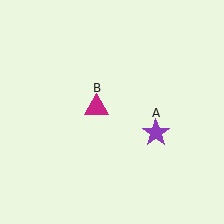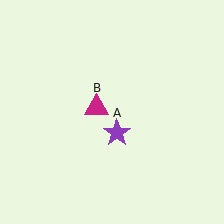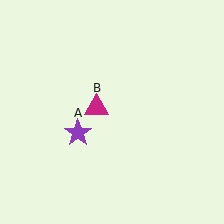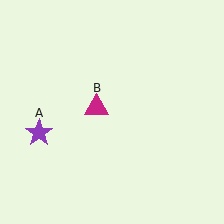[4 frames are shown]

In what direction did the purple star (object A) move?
The purple star (object A) moved left.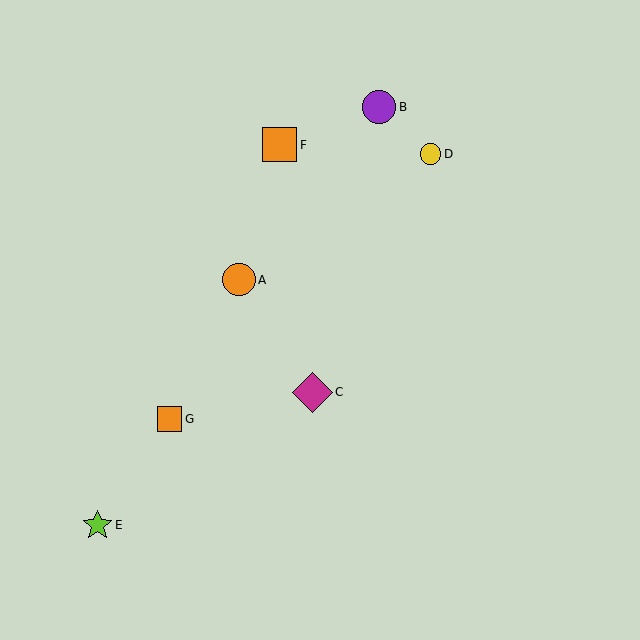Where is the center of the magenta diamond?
The center of the magenta diamond is at (313, 392).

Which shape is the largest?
The magenta diamond (labeled C) is the largest.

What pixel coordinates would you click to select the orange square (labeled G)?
Click at (170, 419) to select the orange square G.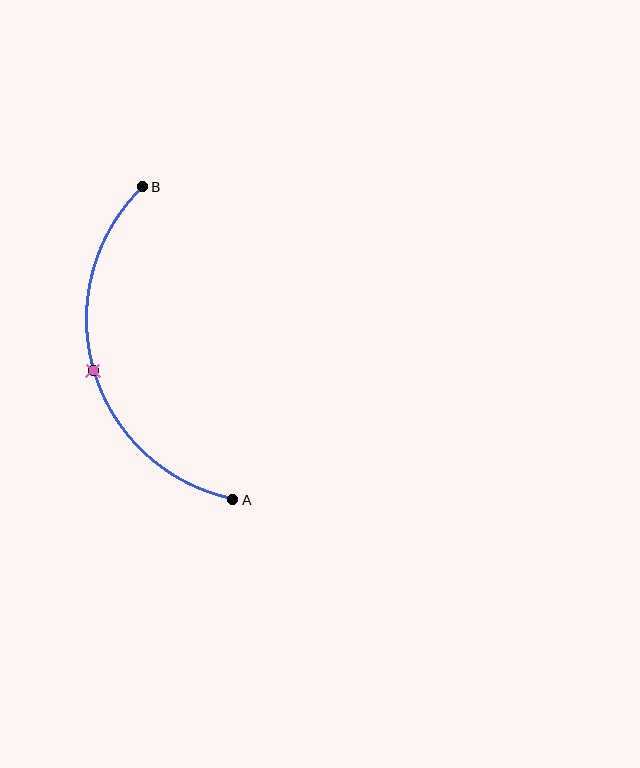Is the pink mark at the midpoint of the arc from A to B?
Yes. The pink mark lies on the arc at equal arc-length from both A and B — it is the arc midpoint.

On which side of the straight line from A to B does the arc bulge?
The arc bulges to the left of the straight line connecting A and B.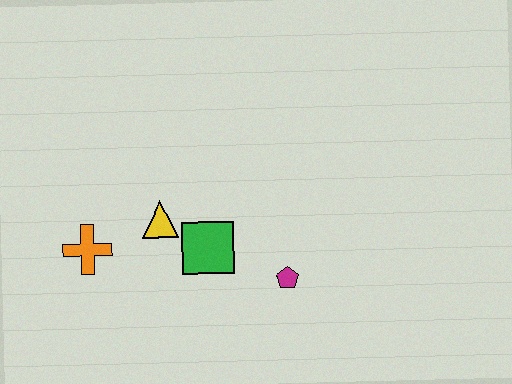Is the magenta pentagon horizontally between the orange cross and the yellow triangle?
No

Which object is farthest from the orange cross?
The magenta pentagon is farthest from the orange cross.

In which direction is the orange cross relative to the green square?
The orange cross is to the left of the green square.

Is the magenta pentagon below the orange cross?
Yes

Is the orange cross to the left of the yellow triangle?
Yes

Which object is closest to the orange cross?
The yellow triangle is closest to the orange cross.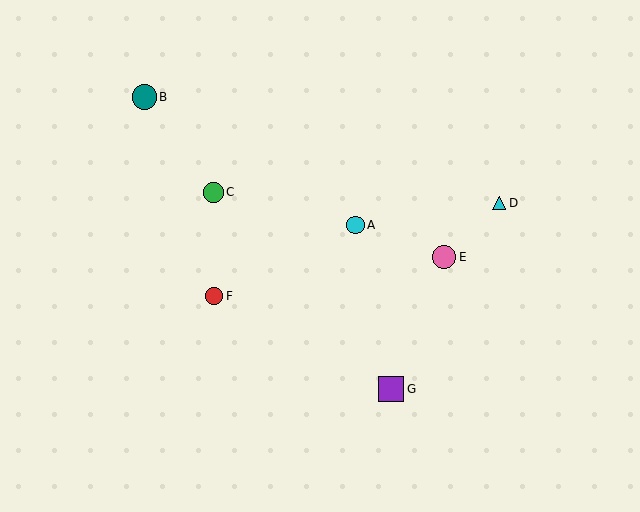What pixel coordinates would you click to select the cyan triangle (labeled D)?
Click at (499, 203) to select the cyan triangle D.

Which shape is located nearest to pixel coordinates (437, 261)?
The pink circle (labeled E) at (444, 257) is nearest to that location.